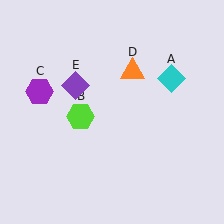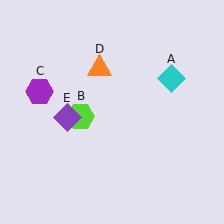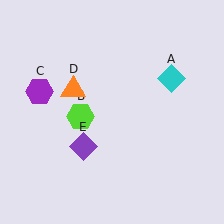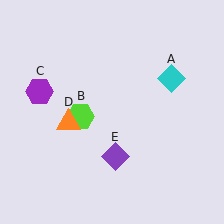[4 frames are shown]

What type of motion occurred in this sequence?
The orange triangle (object D), purple diamond (object E) rotated counterclockwise around the center of the scene.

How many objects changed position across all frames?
2 objects changed position: orange triangle (object D), purple diamond (object E).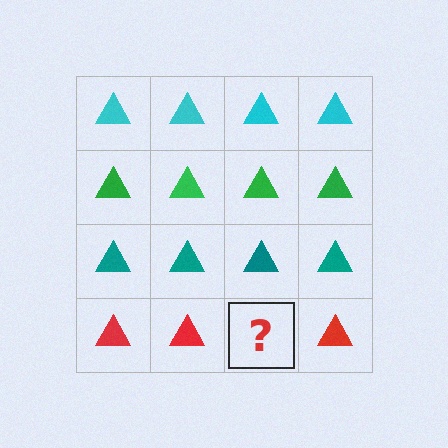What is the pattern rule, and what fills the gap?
The rule is that each row has a consistent color. The gap should be filled with a red triangle.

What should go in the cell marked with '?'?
The missing cell should contain a red triangle.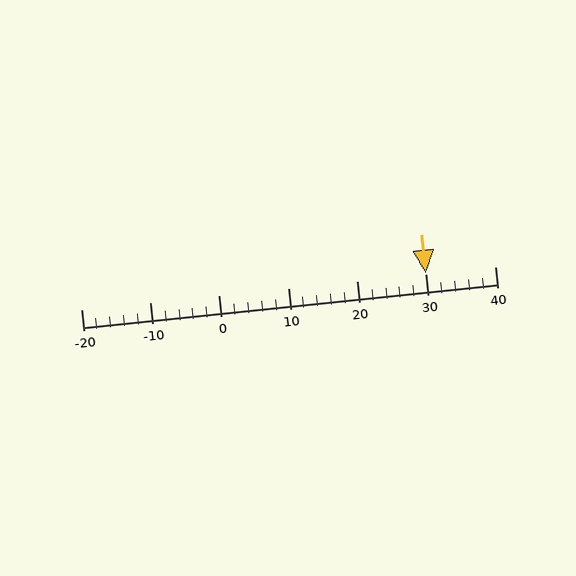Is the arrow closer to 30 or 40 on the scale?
The arrow is closer to 30.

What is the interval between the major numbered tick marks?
The major tick marks are spaced 10 units apart.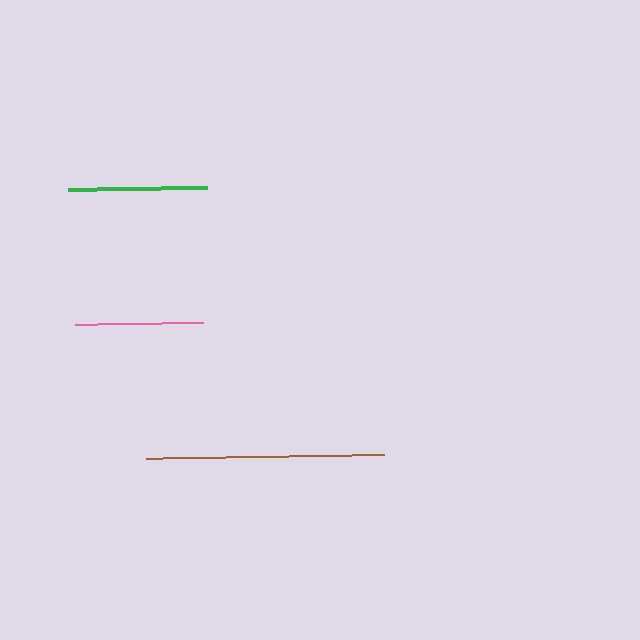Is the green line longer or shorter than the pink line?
The green line is longer than the pink line.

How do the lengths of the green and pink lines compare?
The green and pink lines are approximately the same length.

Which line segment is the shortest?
The pink line is the shortest at approximately 128 pixels.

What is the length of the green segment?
The green segment is approximately 139 pixels long.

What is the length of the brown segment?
The brown segment is approximately 238 pixels long.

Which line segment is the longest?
The brown line is the longest at approximately 238 pixels.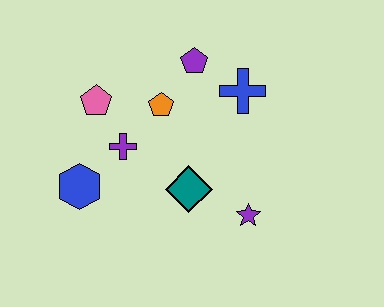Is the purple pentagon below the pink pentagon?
No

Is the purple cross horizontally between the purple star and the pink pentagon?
Yes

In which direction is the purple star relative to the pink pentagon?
The purple star is to the right of the pink pentagon.